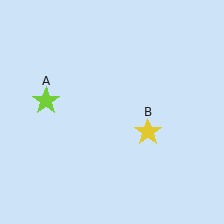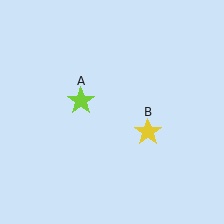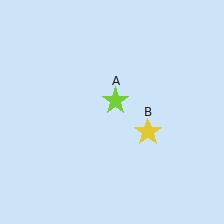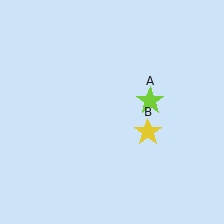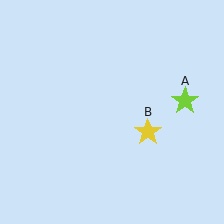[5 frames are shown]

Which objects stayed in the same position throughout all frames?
Yellow star (object B) remained stationary.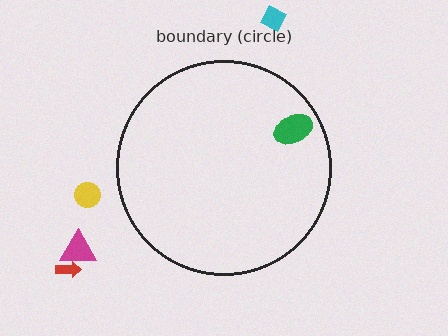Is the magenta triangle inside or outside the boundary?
Outside.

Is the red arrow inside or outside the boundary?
Outside.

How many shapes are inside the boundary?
1 inside, 4 outside.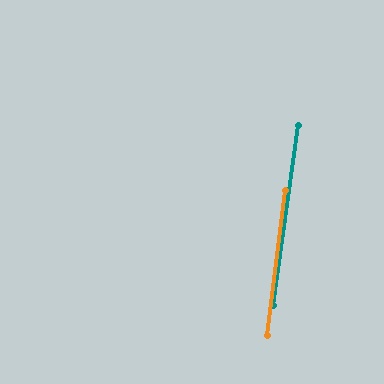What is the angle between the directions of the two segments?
Approximately 1 degree.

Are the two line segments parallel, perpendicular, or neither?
Parallel — their directions differ by only 1.0°.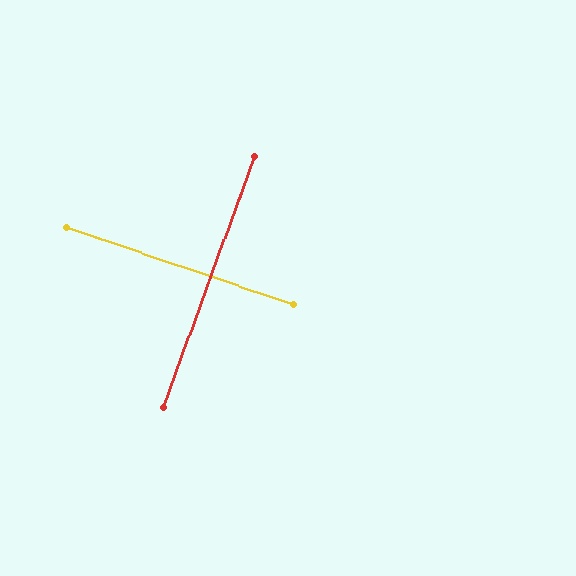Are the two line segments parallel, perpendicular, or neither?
Perpendicular — they meet at approximately 89°.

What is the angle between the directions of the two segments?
Approximately 89 degrees.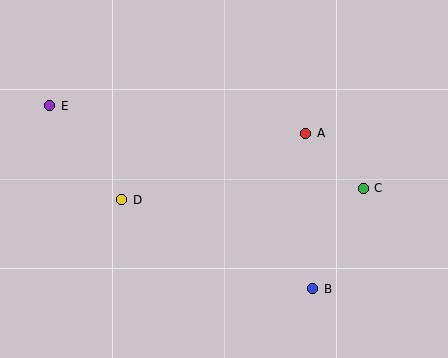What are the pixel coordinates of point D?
Point D is at (122, 200).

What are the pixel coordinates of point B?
Point B is at (313, 289).